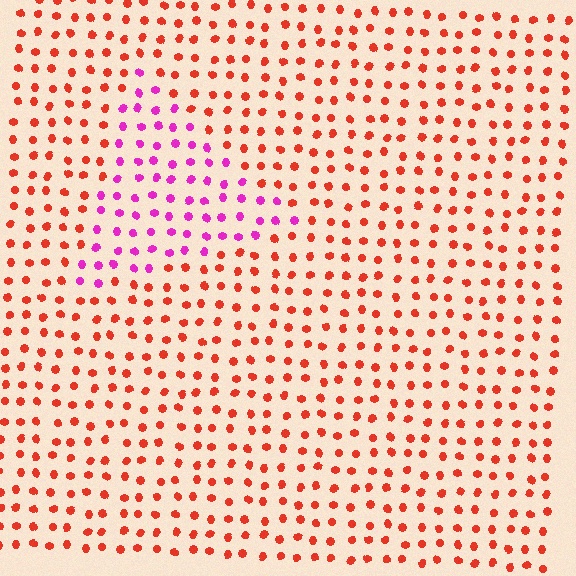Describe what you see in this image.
The image is filled with small red elements in a uniform arrangement. A triangle-shaped region is visible where the elements are tinted to a slightly different hue, forming a subtle color boundary.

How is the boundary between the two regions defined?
The boundary is defined purely by a slight shift in hue (about 56 degrees). Spacing, size, and orientation are identical on both sides.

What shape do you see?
I see a triangle.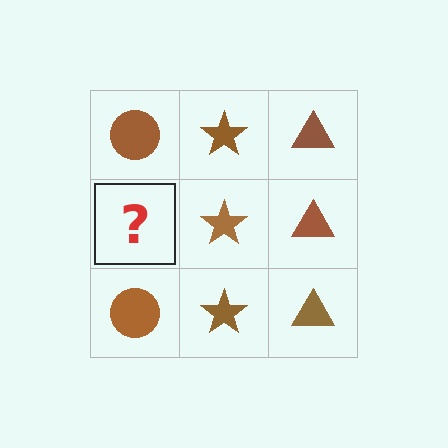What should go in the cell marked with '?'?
The missing cell should contain a brown circle.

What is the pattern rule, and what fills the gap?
The rule is that each column has a consistent shape. The gap should be filled with a brown circle.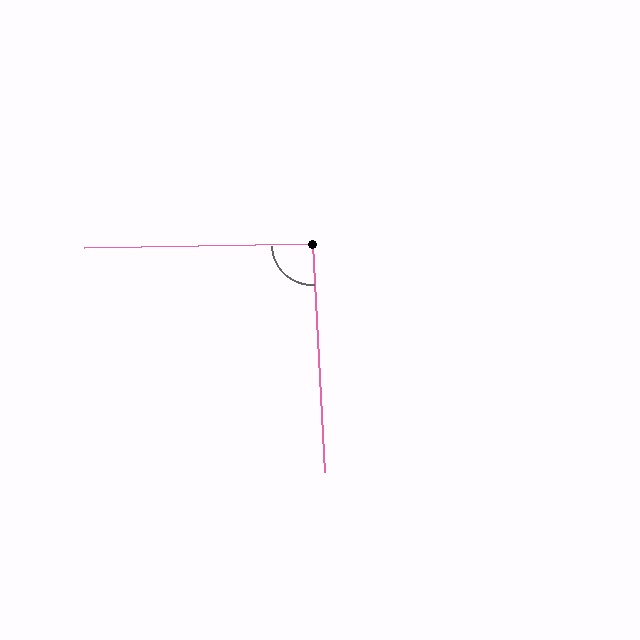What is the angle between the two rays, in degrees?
Approximately 92 degrees.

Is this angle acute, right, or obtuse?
It is approximately a right angle.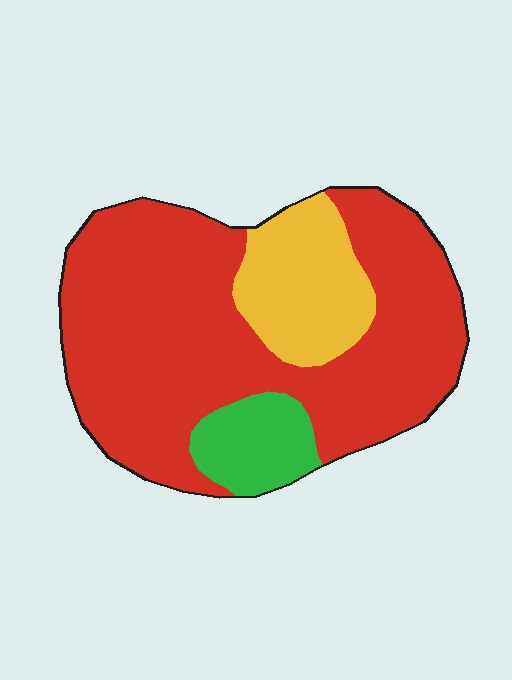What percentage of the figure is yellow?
Yellow covers 17% of the figure.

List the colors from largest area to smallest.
From largest to smallest: red, yellow, green.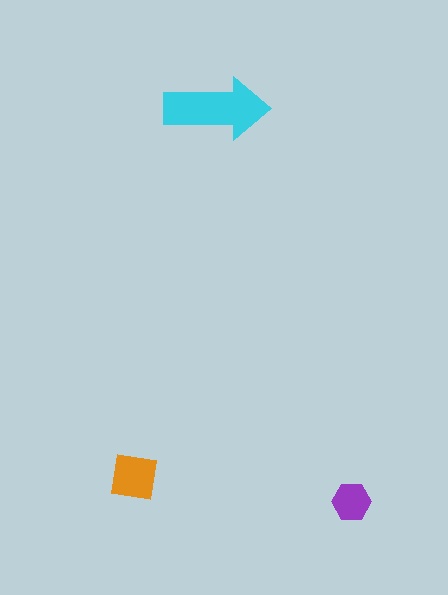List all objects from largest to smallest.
The cyan arrow, the orange square, the purple hexagon.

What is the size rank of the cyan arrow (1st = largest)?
1st.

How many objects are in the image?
There are 3 objects in the image.